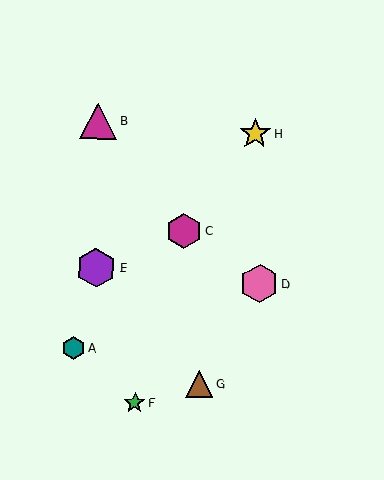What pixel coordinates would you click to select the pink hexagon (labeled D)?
Click at (259, 284) to select the pink hexagon D.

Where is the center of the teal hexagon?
The center of the teal hexagon is at (74, 348).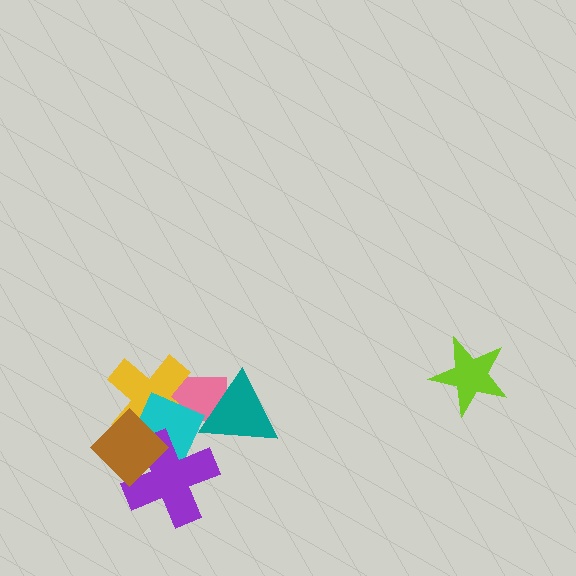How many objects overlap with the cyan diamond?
5 objects overlap with the cyan diamond.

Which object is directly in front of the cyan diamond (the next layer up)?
The purple cross is directly in front of the cyan diamond.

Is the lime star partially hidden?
No, no other shape covers it.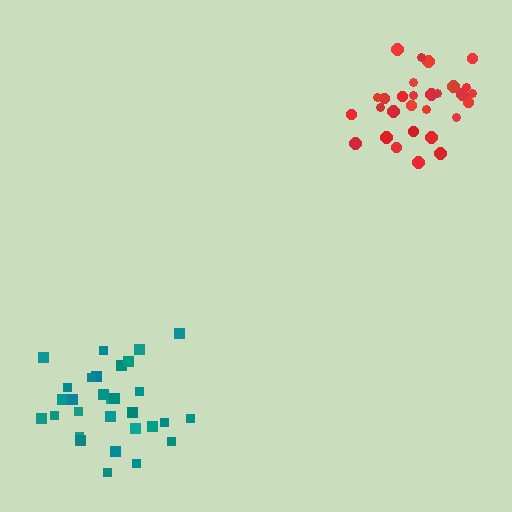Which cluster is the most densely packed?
Red.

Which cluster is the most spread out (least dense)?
Teal.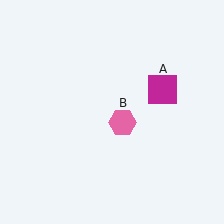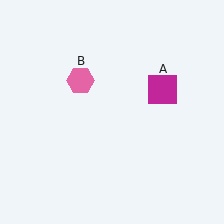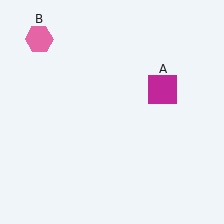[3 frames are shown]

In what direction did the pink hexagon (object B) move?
The pink hexagon (object B) moved up and to the left.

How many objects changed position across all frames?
1 object changed position: pink hexagon (object B).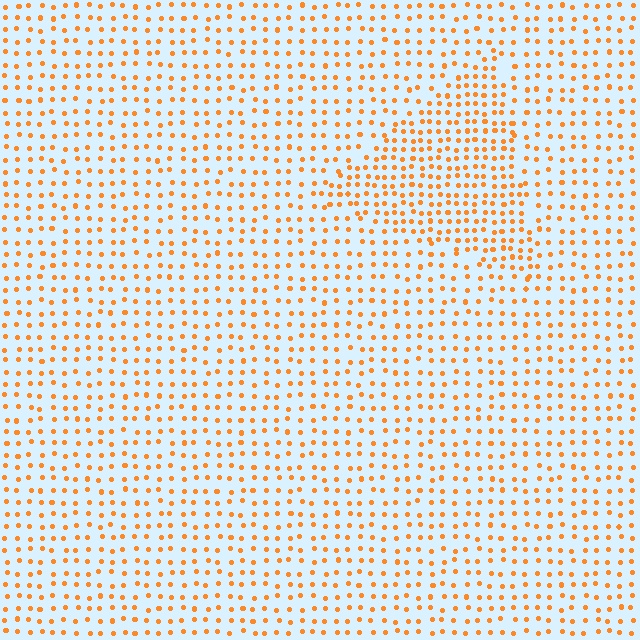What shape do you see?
I see a triangle.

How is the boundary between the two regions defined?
The boundary is defined by a change in element density (approximately 1.7x ratio). All elements are the same color, size, and shape.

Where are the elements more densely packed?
The elements are more densely packed inside the triangle boundary.